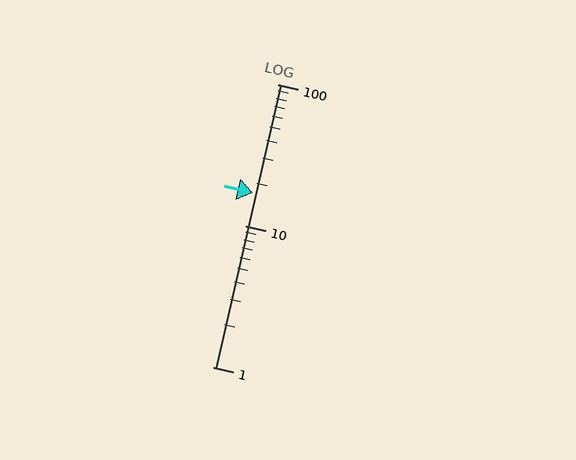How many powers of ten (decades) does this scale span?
The scale spans 2 decades, from 1 to 100.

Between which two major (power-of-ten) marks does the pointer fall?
The pointer is between 10 and 100.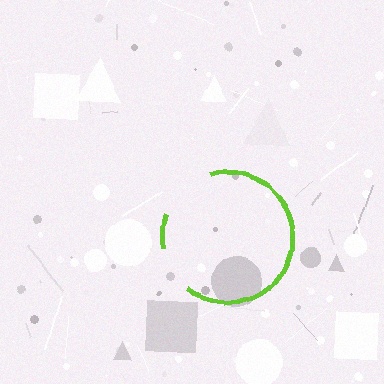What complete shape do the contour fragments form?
The contour fragments form a circle.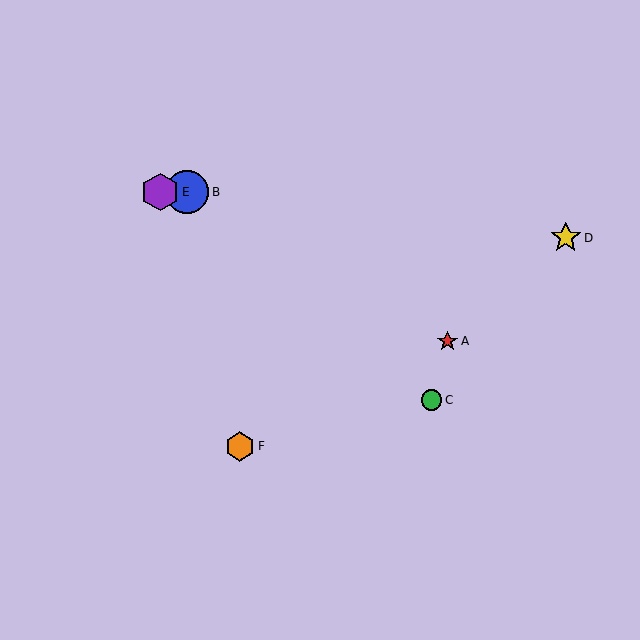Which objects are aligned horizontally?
Objects B, E are aligned horizontally.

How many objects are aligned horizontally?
2 objects (B, E) are aligned horizontally.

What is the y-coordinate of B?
Object B is at y≈192.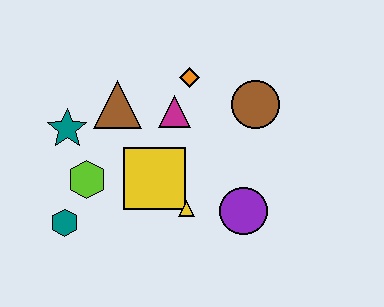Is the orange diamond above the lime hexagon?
Yes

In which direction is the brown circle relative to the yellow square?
The brown circle is to the right of the yellow square.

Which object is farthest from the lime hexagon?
The brown circle is farthest from the lime hexagon.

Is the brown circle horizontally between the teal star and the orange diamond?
No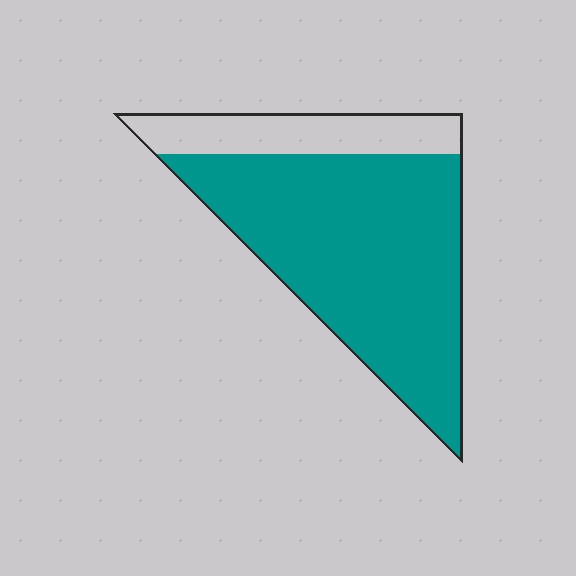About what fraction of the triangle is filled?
About four fifths (4/5).